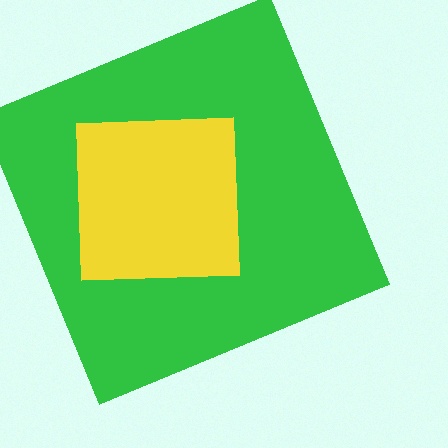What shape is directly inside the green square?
The yellow square.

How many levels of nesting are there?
2.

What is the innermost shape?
The yellow square.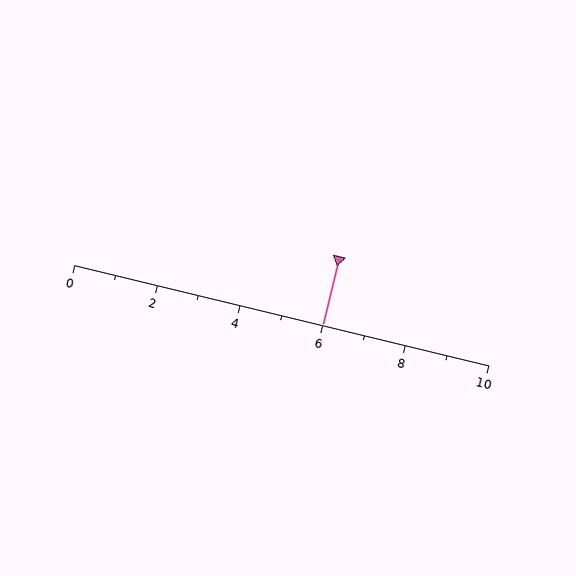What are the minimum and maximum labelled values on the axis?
The axis runs from 0 to 10.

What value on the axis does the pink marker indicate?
The marker indicates approximately 6.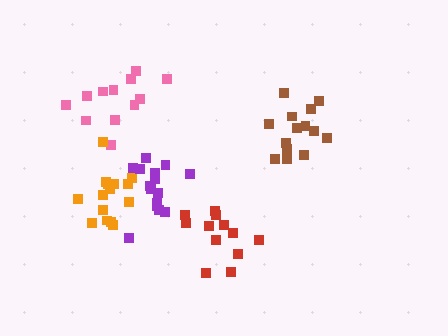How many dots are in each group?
Group 1: 12 dots, Group 2: 12 dots, Group 3: 15 dots, Group 4: 14 dots, Group 5: 15 dots (68 total).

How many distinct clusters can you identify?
There are 5 distinct clusters.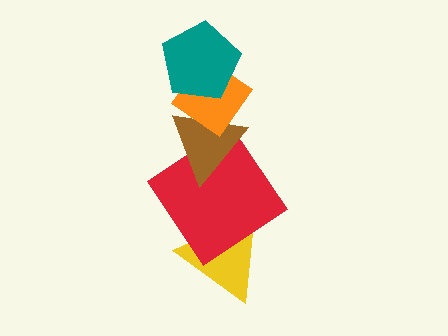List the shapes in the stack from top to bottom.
From top to bottom: the teal pentagon, the orange diamond, the brown triangle, the red diamond, the yellow triangle.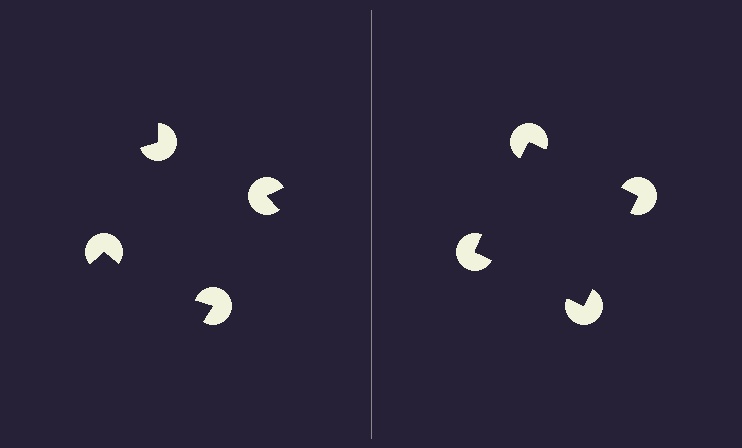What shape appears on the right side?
An illusory square.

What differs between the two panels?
The pac-man discs are positioned identically on both sides; only the wedge orientations differ. On the right they align to a square; on the left they are misaligned.